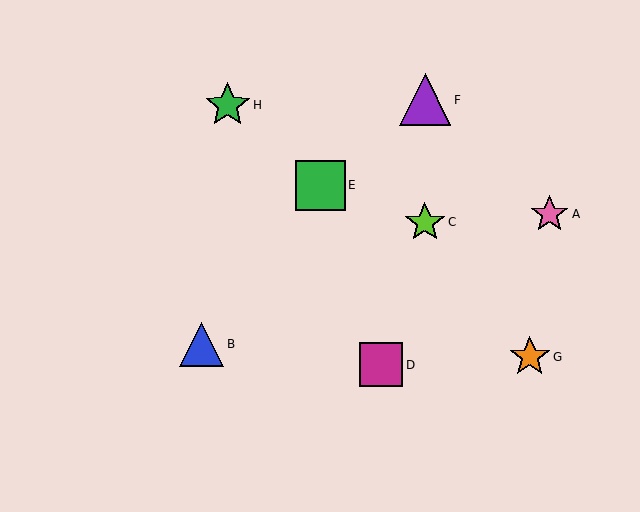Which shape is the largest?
The purple triangle (labeled F) is the largest.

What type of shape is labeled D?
Shape D is a magenta square.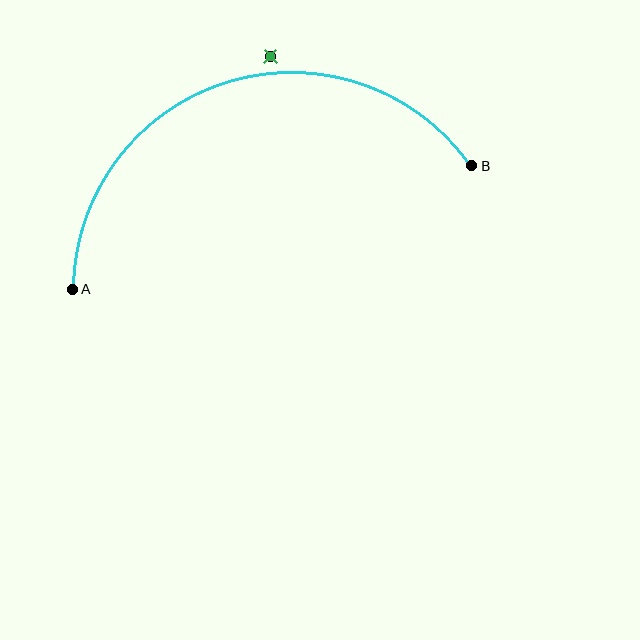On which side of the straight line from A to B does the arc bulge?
The arc bulges above the straight line connecting A and B.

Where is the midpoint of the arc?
The arc midpoint is the point on the curve farthest from the straight line joining A and B. It sits above that line.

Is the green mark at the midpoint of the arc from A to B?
No — the green mark does not lie on the arc at all. It sits slightly outside the curve.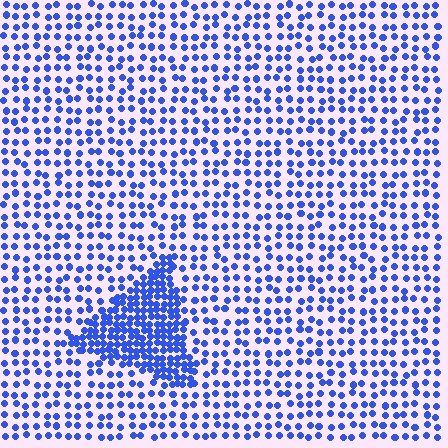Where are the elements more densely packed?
The elements are more densely packed inside the triangle boundary.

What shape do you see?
I see a triangle.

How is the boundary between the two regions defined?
The boundary is defined by a change in element density (approximately 2.5x ratio). All elements are the same color, size, and shape.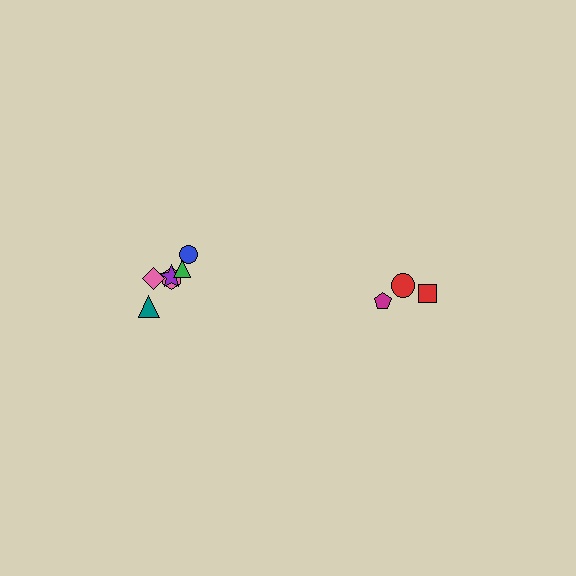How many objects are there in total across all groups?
There are 9 objects.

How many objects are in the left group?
There are 6 objects.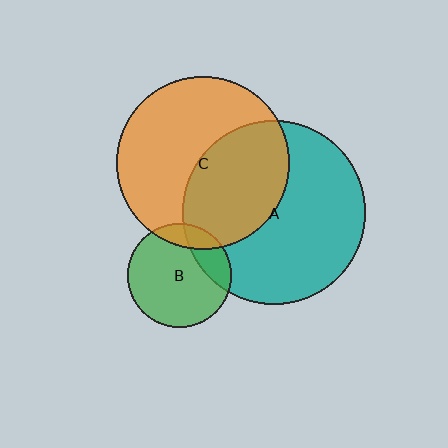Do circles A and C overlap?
Yes.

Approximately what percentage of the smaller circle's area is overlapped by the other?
Approximately 45%.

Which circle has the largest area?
Circle A (teal).